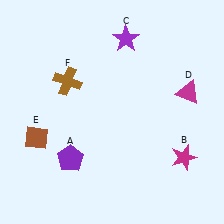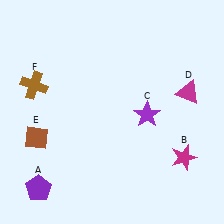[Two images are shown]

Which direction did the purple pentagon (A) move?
The purple pentagon (A) moved left.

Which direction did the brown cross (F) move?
The brown cross (F) moved left.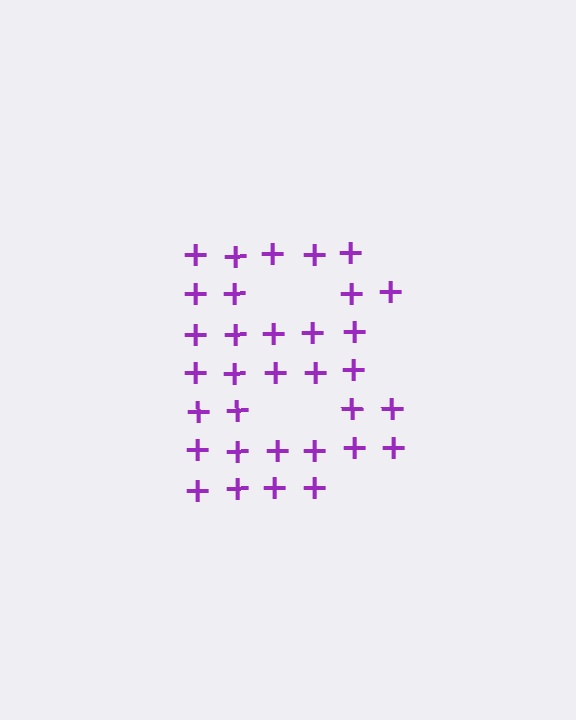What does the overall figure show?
The overall figure shows the letter B.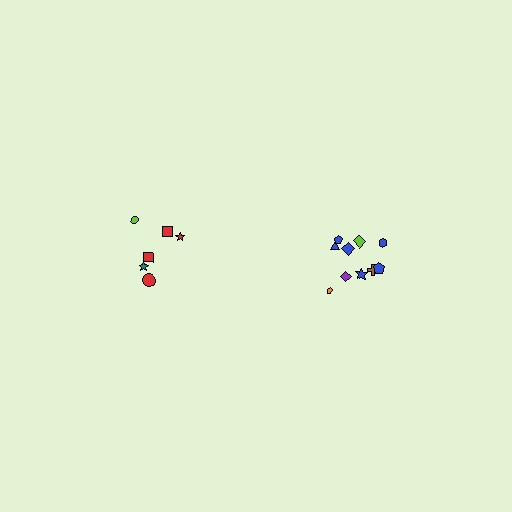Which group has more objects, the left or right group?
The right group.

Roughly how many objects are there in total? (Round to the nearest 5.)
Roughly 15 objects in total.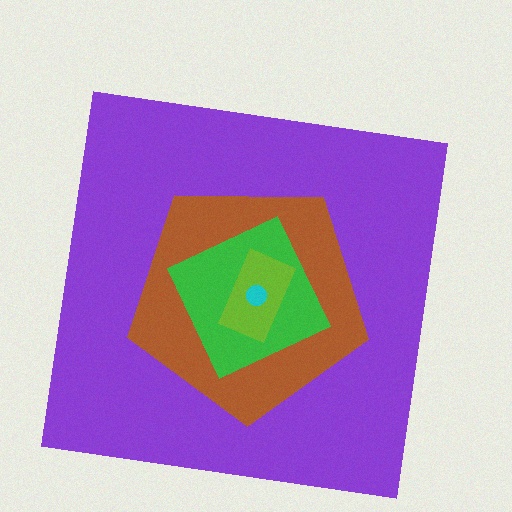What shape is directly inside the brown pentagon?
The green diamond.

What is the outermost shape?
The purple square.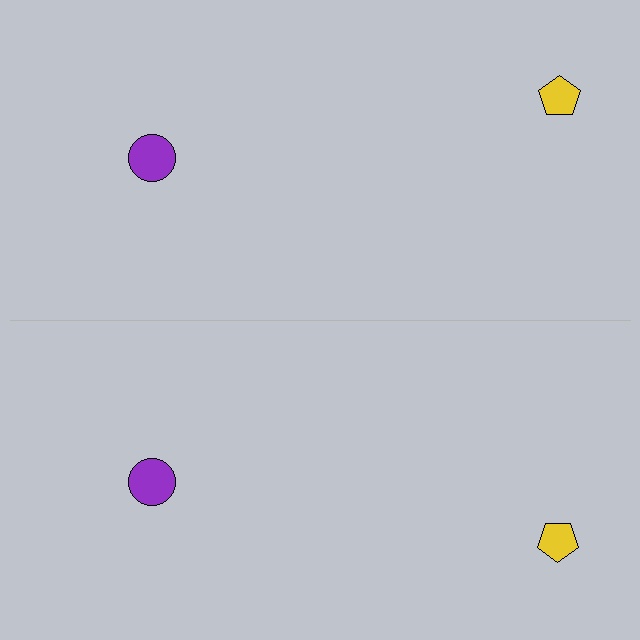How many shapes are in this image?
There are 4 shapes in this image.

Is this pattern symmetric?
Yes, this pattern has bilateral (reflection) symmetry.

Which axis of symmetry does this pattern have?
The pattern has a horizontal axis of symmetry running through the center of the image.